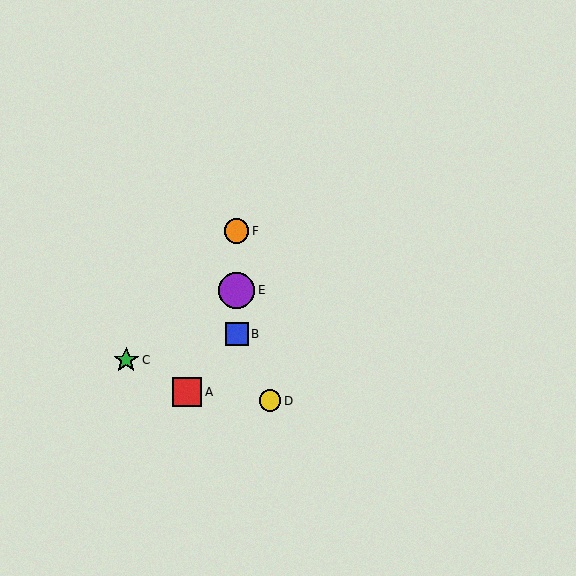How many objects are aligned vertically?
3 objects (B, E, F) are aligned vertically.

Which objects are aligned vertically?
Objects B, E, F are aligned vertically.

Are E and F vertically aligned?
Yes, both are at x≈237.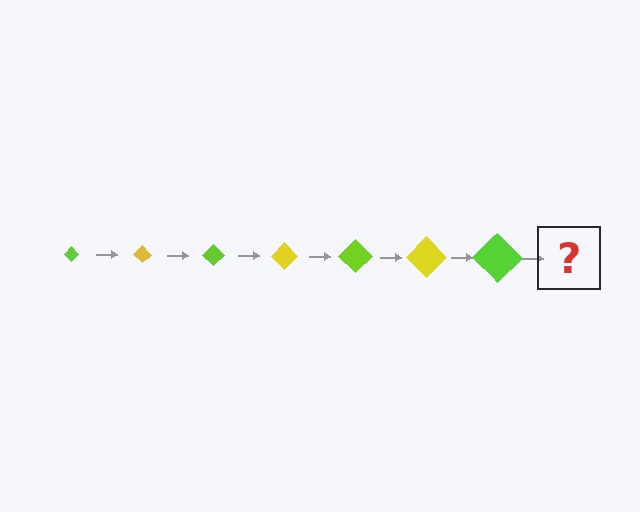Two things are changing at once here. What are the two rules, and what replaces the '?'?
The two rules are that the diamond grows larger each step and the color cycles through lime and yellow. The '?' should be a yellow diamond, larger than the previous one.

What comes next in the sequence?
The next element should be a yellow diamond, larger than the previous one.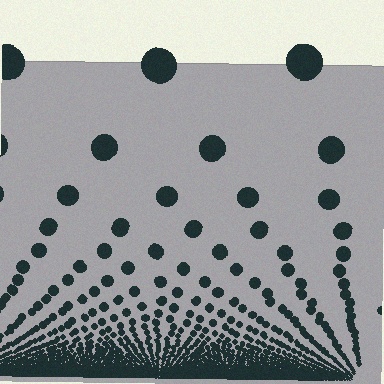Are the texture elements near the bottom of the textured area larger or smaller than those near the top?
Smaller. The gradient is inverted — elements near the bottom are smaller and denser.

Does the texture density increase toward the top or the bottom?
Density increases toward the bottom.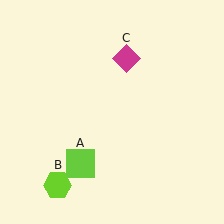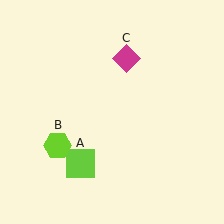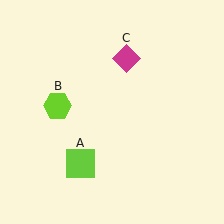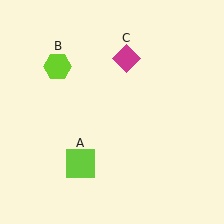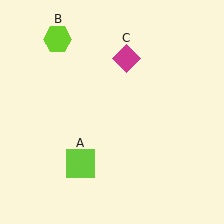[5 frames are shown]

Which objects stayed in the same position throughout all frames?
Lime square (object A) and magenta diamond (object C) remained stationary.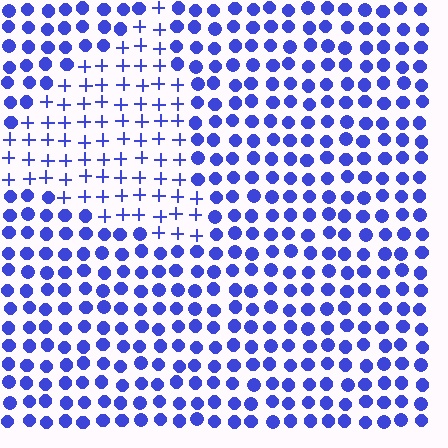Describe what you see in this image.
The image is filled with small blue elements arranged in a uniform grid. A triangle-shaped region contains plus signs, while the surrounding area contains circles. The boundary is defined purely by the change in element shape.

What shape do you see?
I see a triangle.